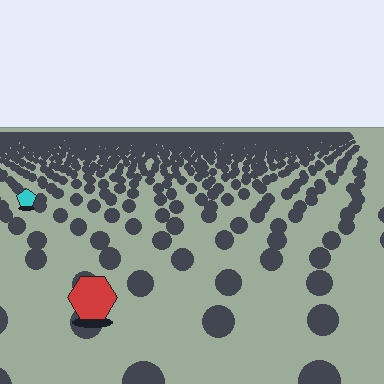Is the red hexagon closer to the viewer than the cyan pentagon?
Yes. The red hexagon is closer — you can tell from the texture gradient: the ground texture is coarser near it.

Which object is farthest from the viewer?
The cyan pentagon is farthest from the viewer. It appears smaller and the ground texture around it is denser.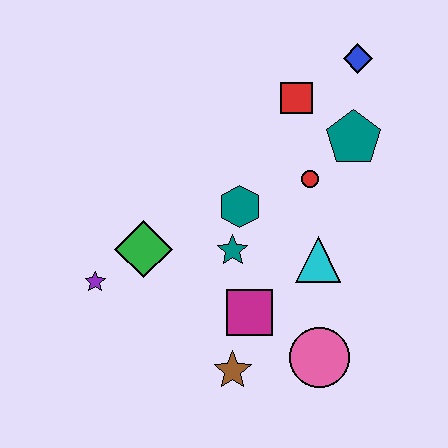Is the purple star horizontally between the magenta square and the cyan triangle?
No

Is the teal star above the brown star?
Yes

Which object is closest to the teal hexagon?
The teal star is closest to the teal hexagon.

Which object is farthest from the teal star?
The blue diamond is farthest from the teal star.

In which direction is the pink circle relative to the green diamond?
The pink circle is to the right of the green diamond.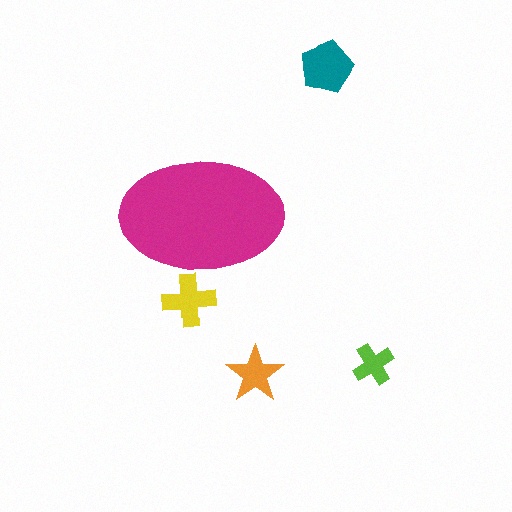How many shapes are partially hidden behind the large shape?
1 shape is partially hidden.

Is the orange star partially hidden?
No, the orange star is fully visible.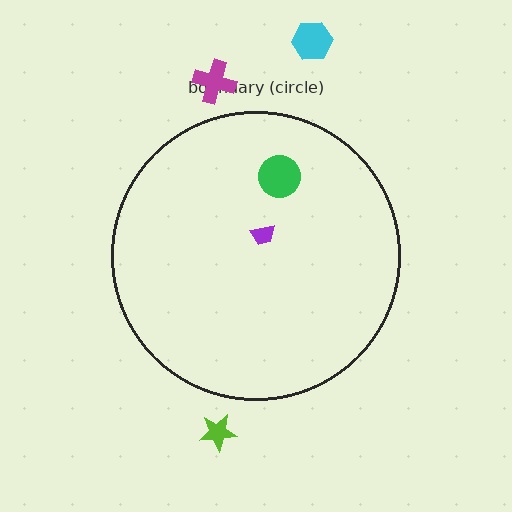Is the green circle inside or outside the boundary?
Inside.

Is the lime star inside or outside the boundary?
Outside.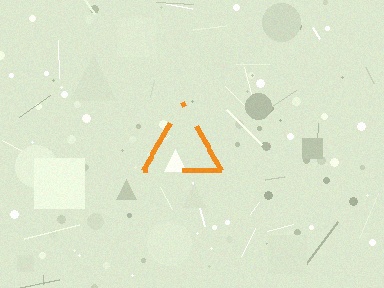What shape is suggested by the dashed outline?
The dashed outline suggests a triangle.